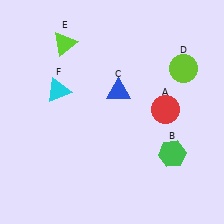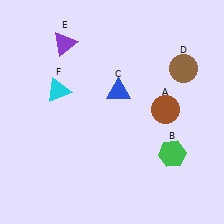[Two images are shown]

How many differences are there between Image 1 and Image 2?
There are 3 differences between the two images.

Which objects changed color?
A changed from red to brown. D changed from lime to brown. E changed from lime to purple.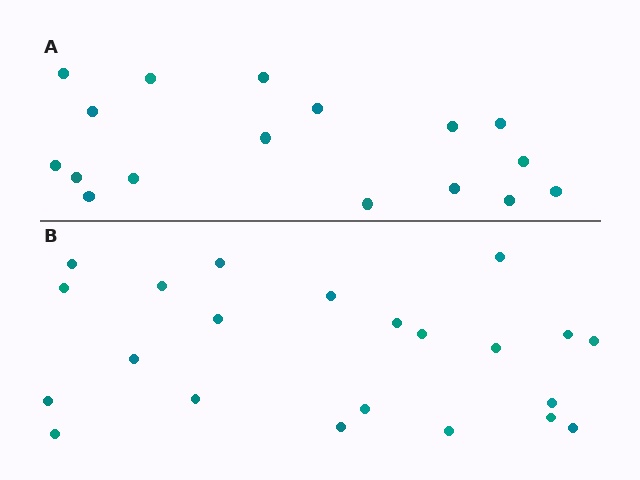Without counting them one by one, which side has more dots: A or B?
Region B (the bottom region) has more dots.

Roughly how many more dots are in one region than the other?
Region B has about 5 more dots than region A.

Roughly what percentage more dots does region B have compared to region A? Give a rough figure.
About 30% more.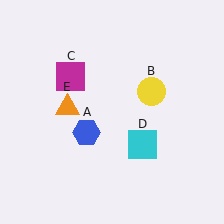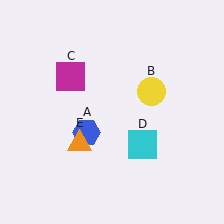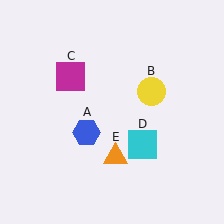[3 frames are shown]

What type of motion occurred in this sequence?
The orange triangle (object E) rotated counterclockwise around the center of the scene.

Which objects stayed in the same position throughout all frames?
Blue hexagon (object A) and yellow circle (object B) and magenta square (object C) and cyan square (object D) remained stationary.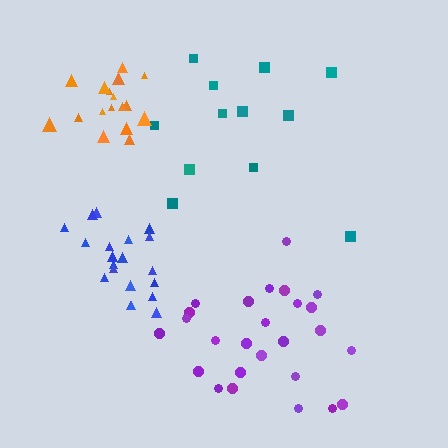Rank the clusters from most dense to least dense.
blue, orange, purple, teal.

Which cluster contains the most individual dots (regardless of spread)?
Purple (26).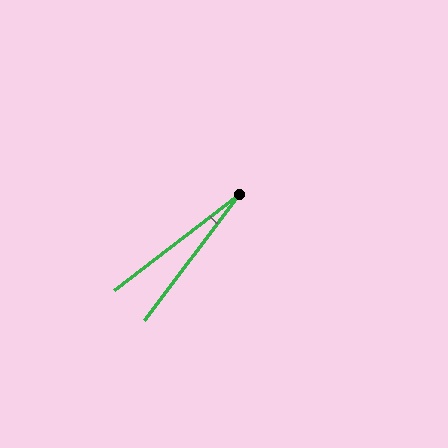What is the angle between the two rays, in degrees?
Approximately 16 degrees.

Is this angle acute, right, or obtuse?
It is acute.